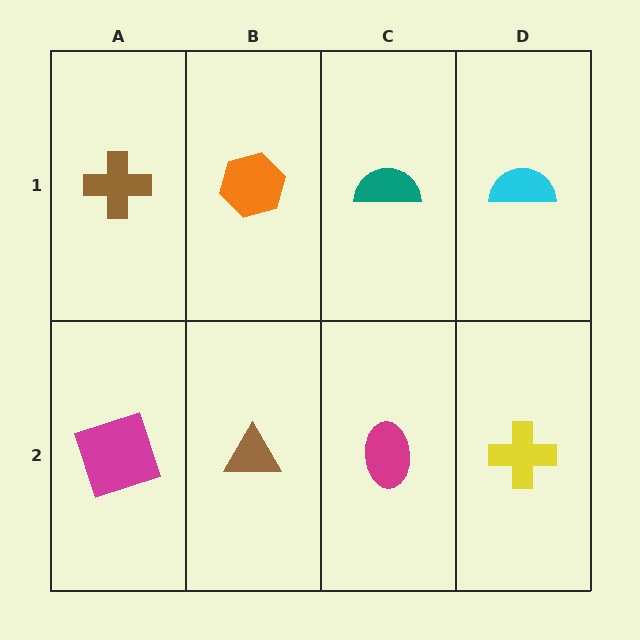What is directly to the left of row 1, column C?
An orange hexagon.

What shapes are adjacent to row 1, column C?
A magenta ellipse (row 2, column C), an orange hexagon (row 1, column B), a cyan semicircle (row 1, column D).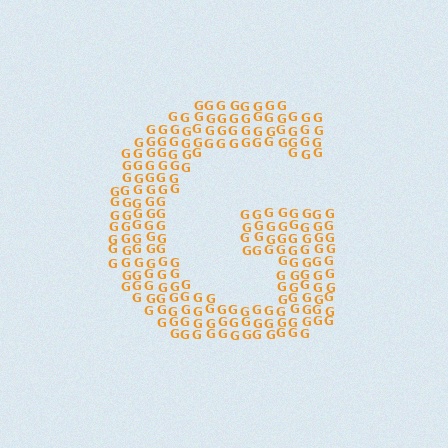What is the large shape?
The large shape is the letter G.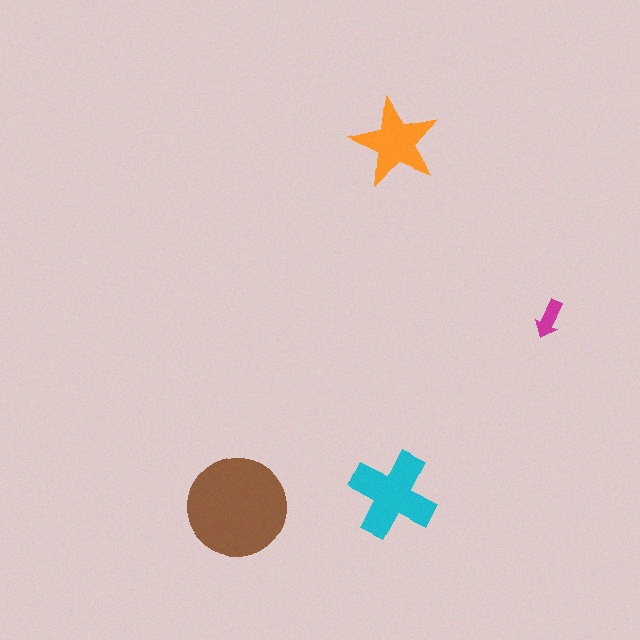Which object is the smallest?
The magenta arrow.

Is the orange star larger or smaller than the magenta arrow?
Larger.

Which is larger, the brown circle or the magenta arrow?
The brown circle.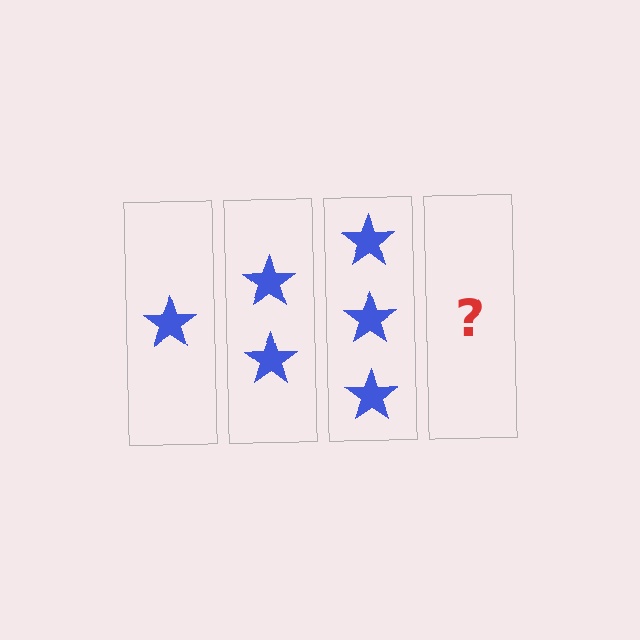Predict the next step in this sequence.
The next step is 4 stars.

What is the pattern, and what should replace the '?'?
The pattern is that each step adds one more star. The '?' should be 4 stars.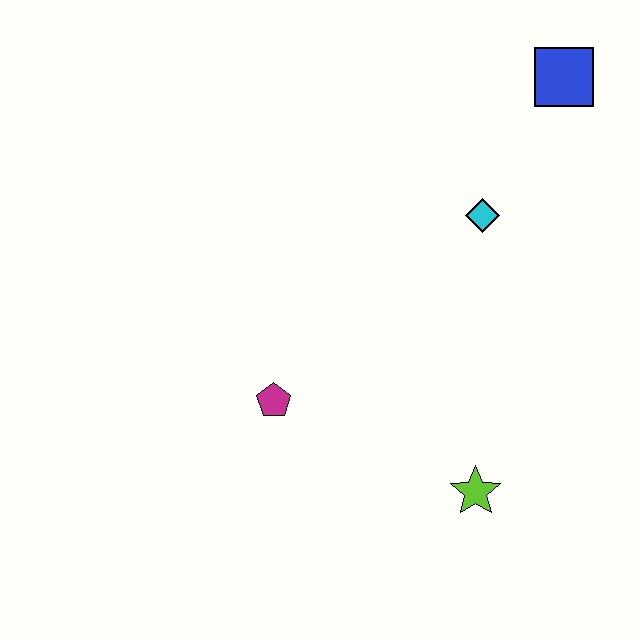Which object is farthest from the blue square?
The magenta pentagon is farthest from the blue square.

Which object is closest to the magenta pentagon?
The lime star is closest to the magenta pentagon.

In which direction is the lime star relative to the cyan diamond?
The lime star is below the cyan diamond.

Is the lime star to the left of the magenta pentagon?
No